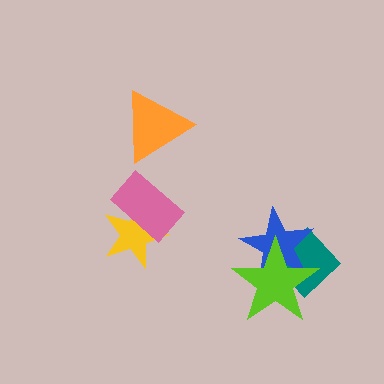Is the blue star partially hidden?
Yes, it is partially covered by another shape.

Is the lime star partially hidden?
No, no other shape covers it.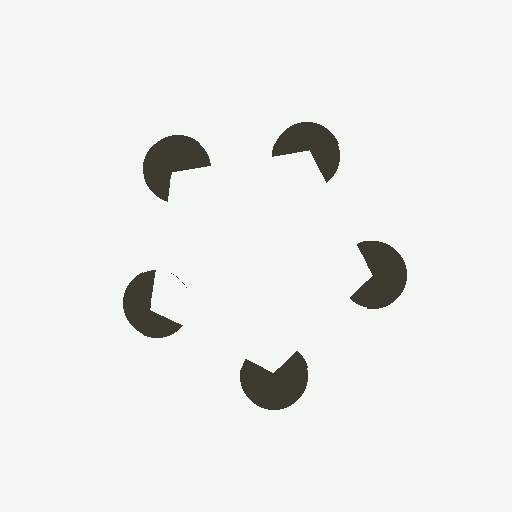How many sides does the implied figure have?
5 sides.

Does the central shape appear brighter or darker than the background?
It typically appears slightly brighter than the background, even though no actual brightness change is drawn.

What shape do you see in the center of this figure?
An illusory pentagon — its edges are inferred from the aligned wedge cuts in the pac-man discs, not physically drawn.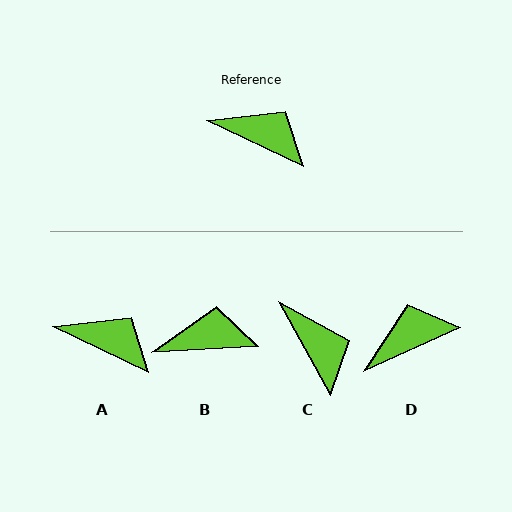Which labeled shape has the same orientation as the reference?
A.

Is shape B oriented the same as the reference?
No, it is off by about 29 degrees.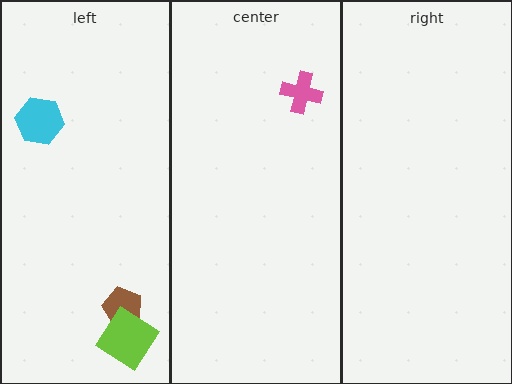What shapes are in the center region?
The pink cross.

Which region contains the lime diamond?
The left region.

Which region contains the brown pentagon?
The left region.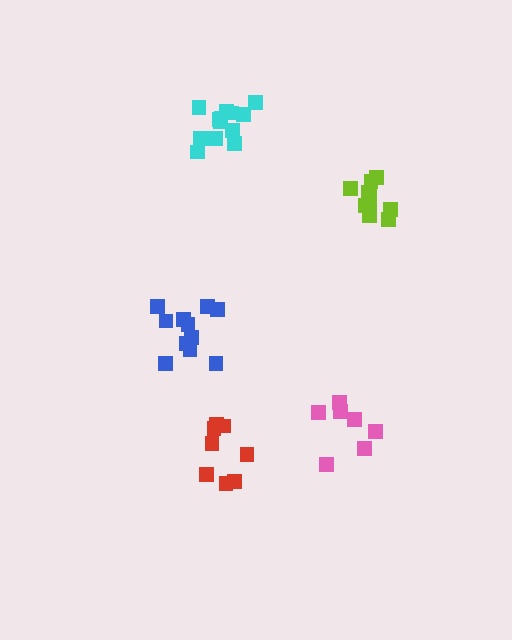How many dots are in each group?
Group 1: 10 dots, Group 2: 11 dots, Group 3: 7 dots, Group 4: 13 dots, Group 5: 8 dots (49 total).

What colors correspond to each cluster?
The clusters are colored: lime, blue, pink, cyan, red.